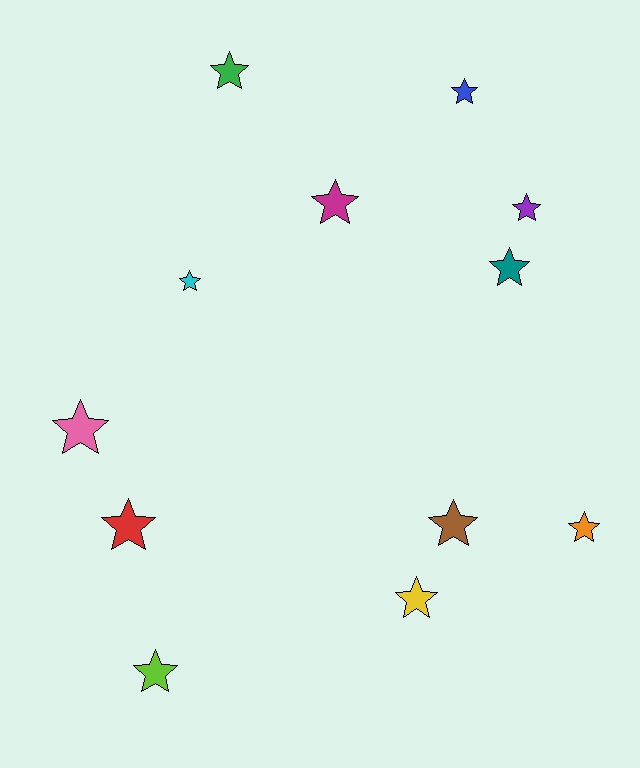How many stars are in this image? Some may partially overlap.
There are 12 stars.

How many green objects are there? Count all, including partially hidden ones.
There is 1 green object.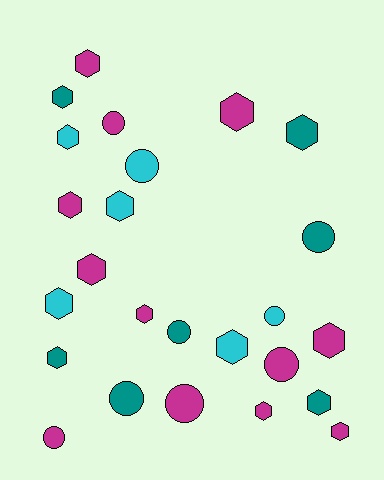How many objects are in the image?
There are 25 objects.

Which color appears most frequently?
Magenta, with 12 objects.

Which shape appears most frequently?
Hexagon, with 16 objects.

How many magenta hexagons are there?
There are 8 magenta hexagons.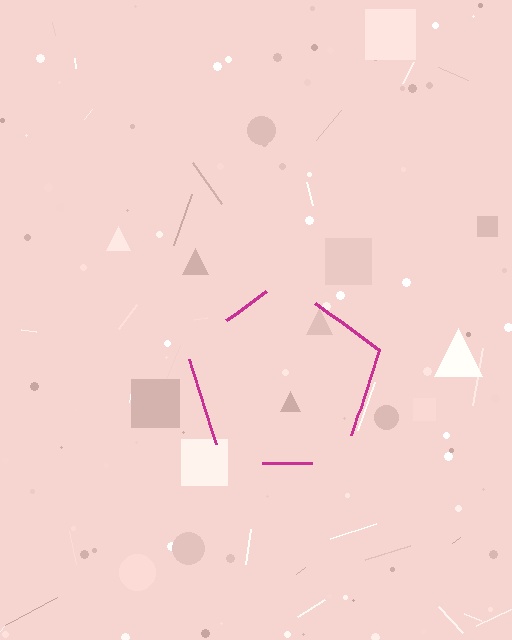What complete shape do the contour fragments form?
The contour fragments form a pentagon.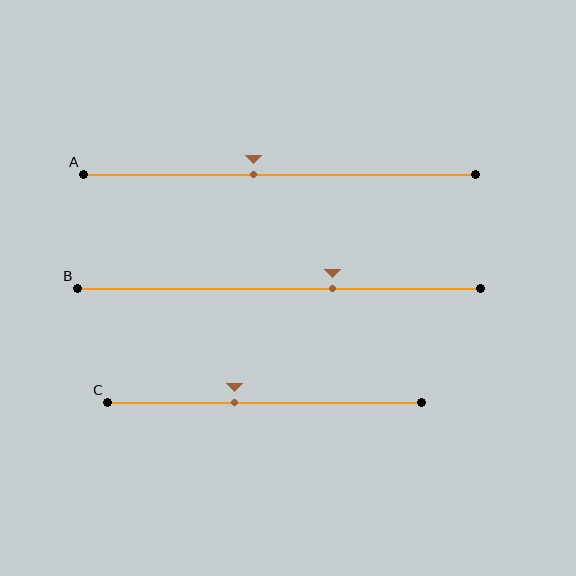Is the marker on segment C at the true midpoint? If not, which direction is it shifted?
No, the marker on segment C is shifted to the left by about 10% of the segment length.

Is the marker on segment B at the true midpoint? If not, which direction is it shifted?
No, the marker on segment B is shifted to the right by about 13% of the segment length.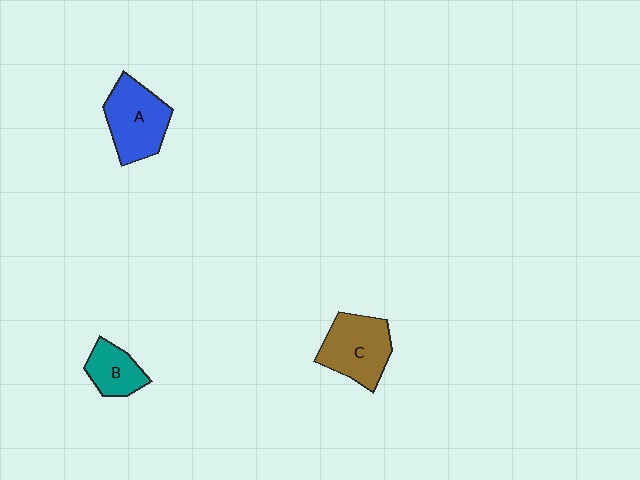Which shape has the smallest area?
Shape B (teal).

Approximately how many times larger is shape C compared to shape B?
Approximately 1.7 times.